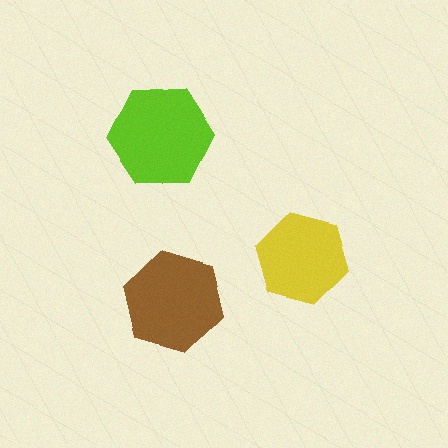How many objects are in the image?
There are 3 objects in the image.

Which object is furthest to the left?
The lime hexagon is leftmost.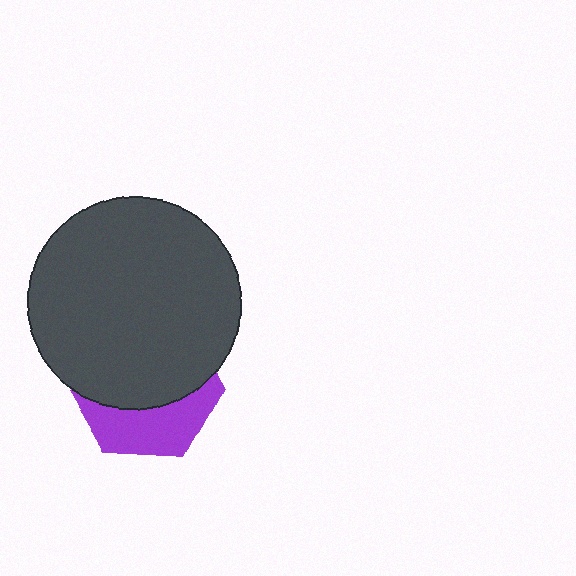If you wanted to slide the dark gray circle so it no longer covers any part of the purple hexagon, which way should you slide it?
Slide it up — that is the most direct way to separate the two shapes.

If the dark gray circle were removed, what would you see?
You would see the complete purple hexagon.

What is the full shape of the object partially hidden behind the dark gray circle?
The partially hidden object is a purple hexagon.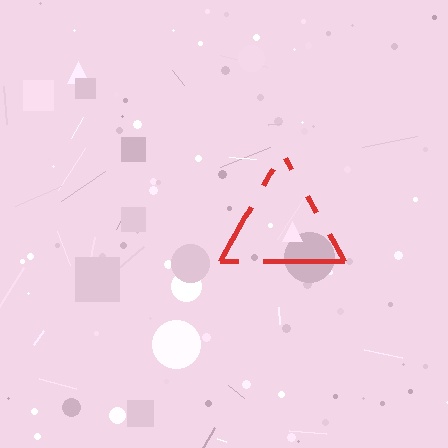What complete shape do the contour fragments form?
The contour fragments form a triangle.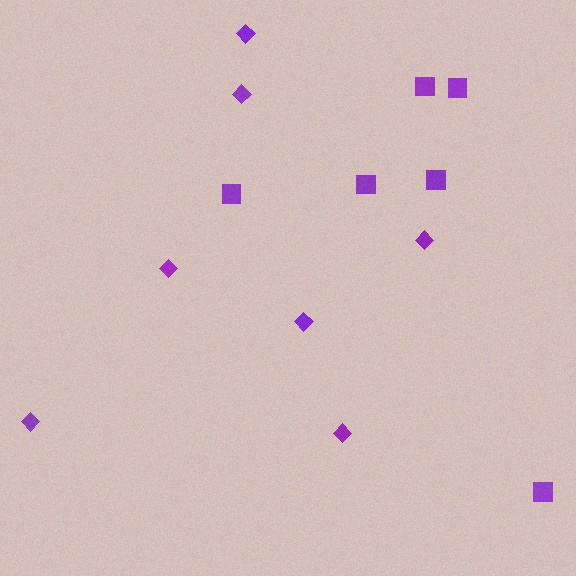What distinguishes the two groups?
There are 2 groups: one group of diamonds (7) and one group of squares (6).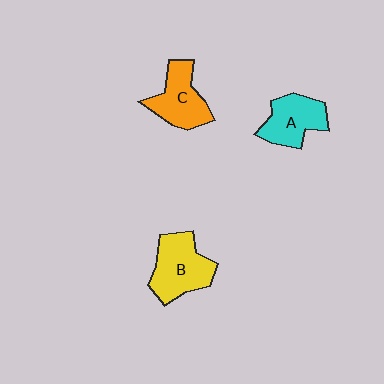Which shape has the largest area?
Shape B (yellow).